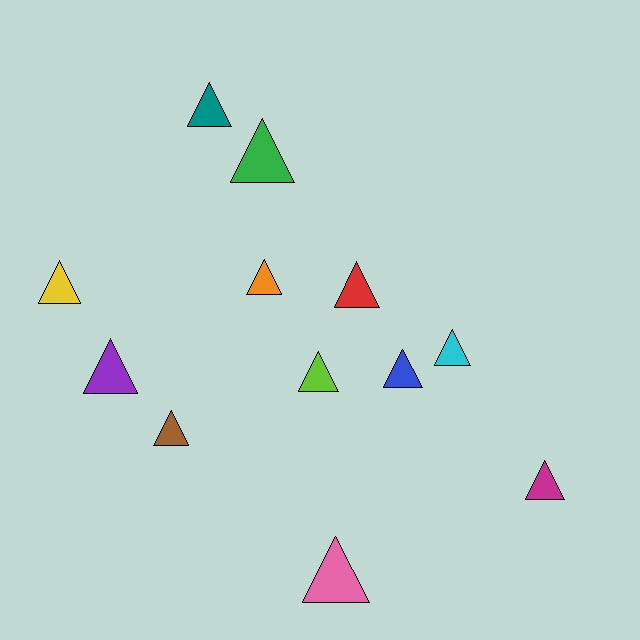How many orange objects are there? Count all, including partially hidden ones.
There is 1 orange object.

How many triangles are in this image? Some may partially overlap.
There are 12 triangles.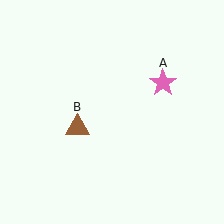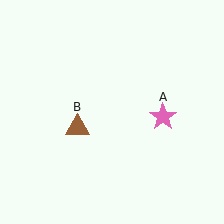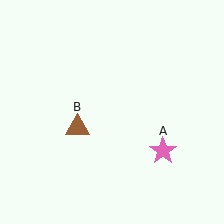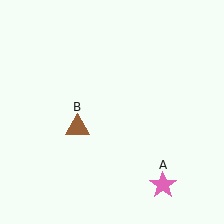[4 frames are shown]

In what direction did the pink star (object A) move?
The pink star (object A) moved down.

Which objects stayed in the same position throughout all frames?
Brown triangle (object B) remained stationary.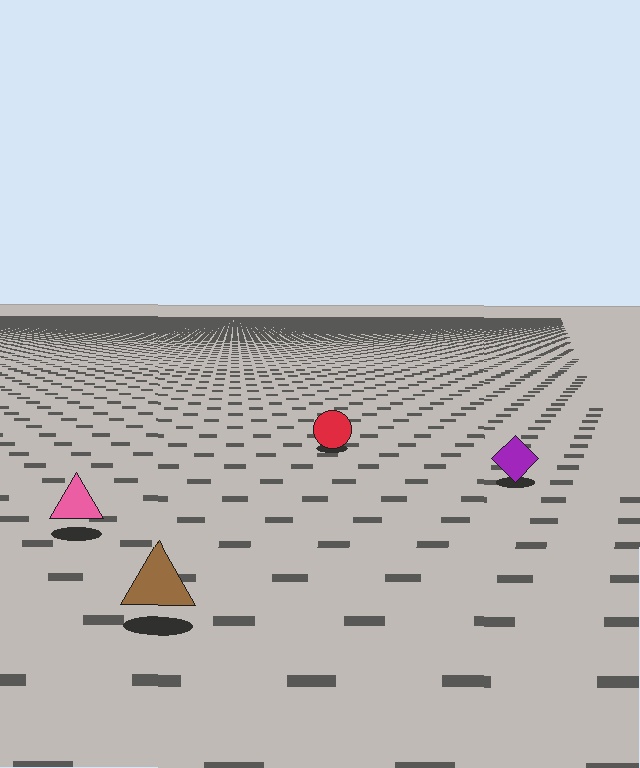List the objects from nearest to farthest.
From nearest to farthest: the brown triangle, the pink triangle, the purple diamond, the red circle.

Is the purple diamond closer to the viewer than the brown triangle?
No. The brown triangle is closer — you can tell from the texture gradient: the ground texture is coarser near it.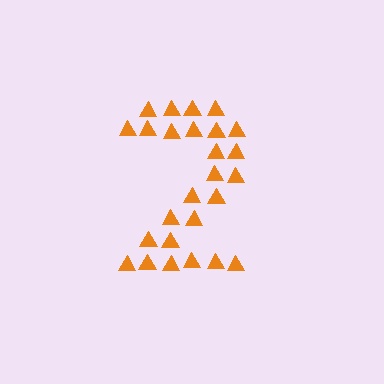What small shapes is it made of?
It is made of small triangles.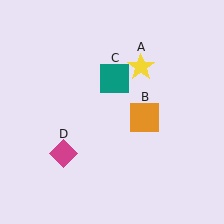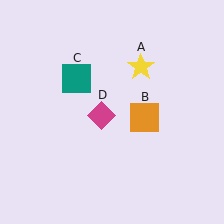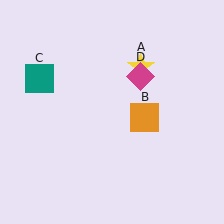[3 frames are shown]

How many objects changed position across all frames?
2 objects changed position: teal square (object C), magenta diamond (object D).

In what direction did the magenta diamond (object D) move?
The magenta diamond (object D) moved up and to the right.